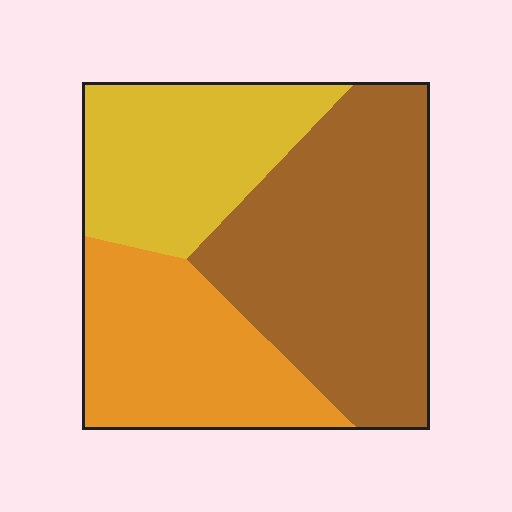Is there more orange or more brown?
Brown.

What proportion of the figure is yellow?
Yellow covers roughly 25% of the figure.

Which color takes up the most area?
Brown, at roughly 45%.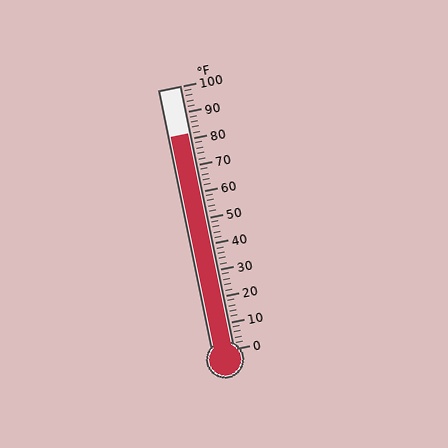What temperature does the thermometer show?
The thermometer shows approximately 82°F.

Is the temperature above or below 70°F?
The temperature is above 70°F.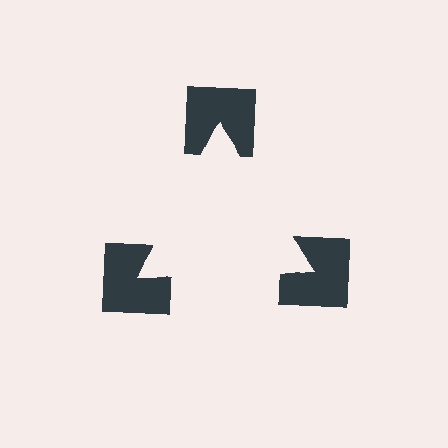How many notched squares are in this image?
There are 3 — one at each vertex of the illusory triangle.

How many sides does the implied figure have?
3 sides.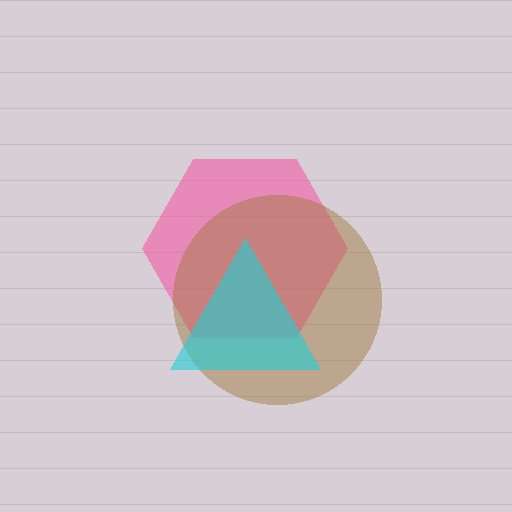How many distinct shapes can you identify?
There are 3 distinct shapes: a pink hexagon, a brown circle, a cyan triangle.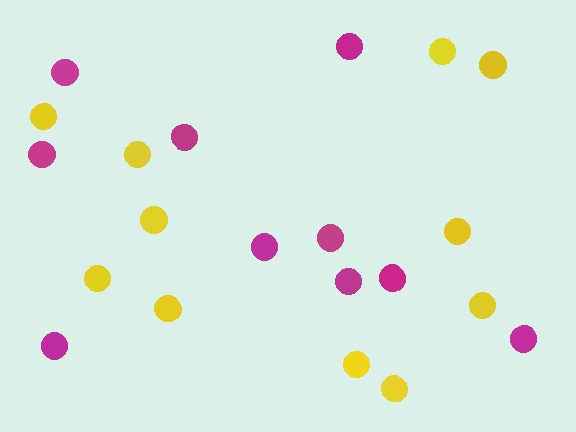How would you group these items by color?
There are 2 groups: one group of magenta circles (10) and one group of yellow circles (11).